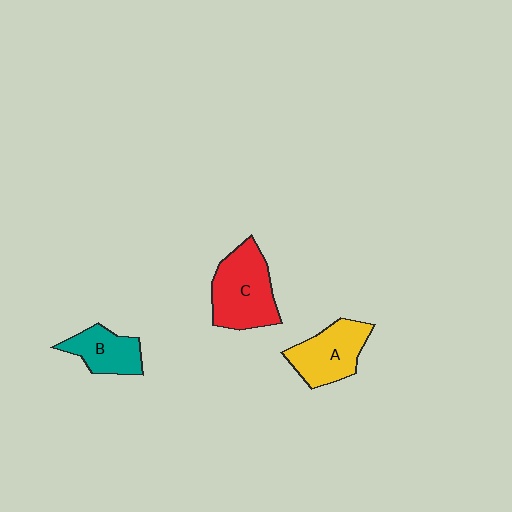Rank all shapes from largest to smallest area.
From largest to smallest: C (red), A (yellow), B (teal).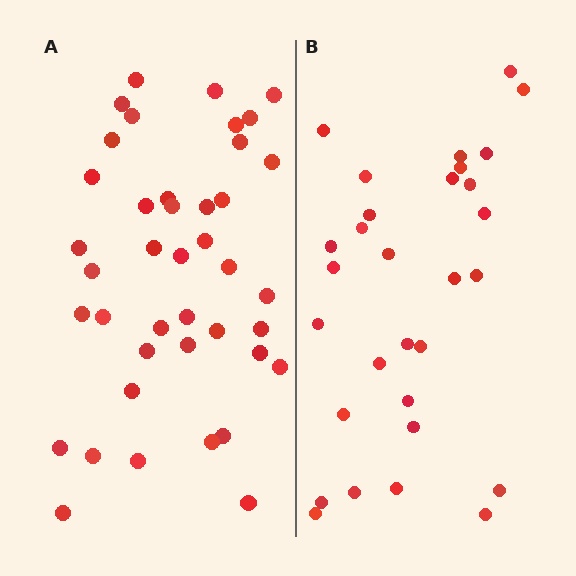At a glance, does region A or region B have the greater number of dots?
Region A (the left region) has more dots.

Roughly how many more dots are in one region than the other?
Region A has roughly 12 or so more dots than region B.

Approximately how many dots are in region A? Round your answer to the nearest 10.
About 40 dots. (The exact count is 41, which rounds to 40.)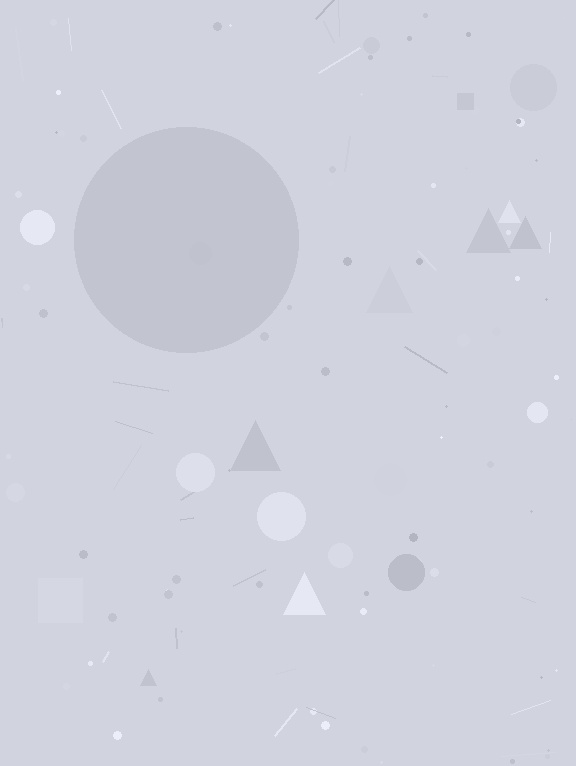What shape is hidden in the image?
A circle is hidden in the image.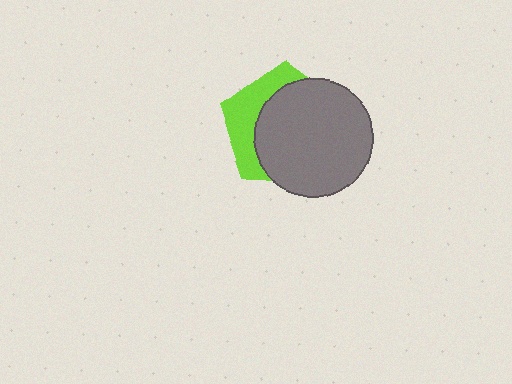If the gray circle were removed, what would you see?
You would see the complete lime pentagon.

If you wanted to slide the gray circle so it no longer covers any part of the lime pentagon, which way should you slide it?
Slide it toward the lower-right — that is the most direct way to separate the two shapes.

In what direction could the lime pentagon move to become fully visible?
The lime pentagon could move toward the upper-left. That would shift it out from behind the gray circle entirely.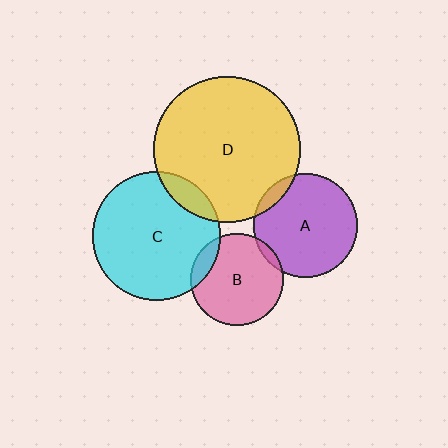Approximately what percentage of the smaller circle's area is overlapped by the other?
Approximately 10%.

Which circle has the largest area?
Circle D (yellow).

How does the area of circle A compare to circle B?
Approximately 1.3 times.